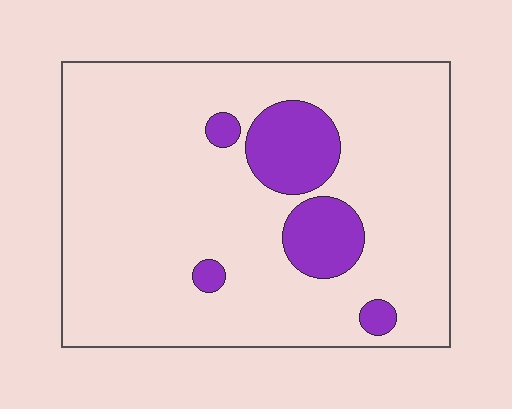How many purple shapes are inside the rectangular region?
5.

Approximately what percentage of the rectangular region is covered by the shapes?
Approximately 15%.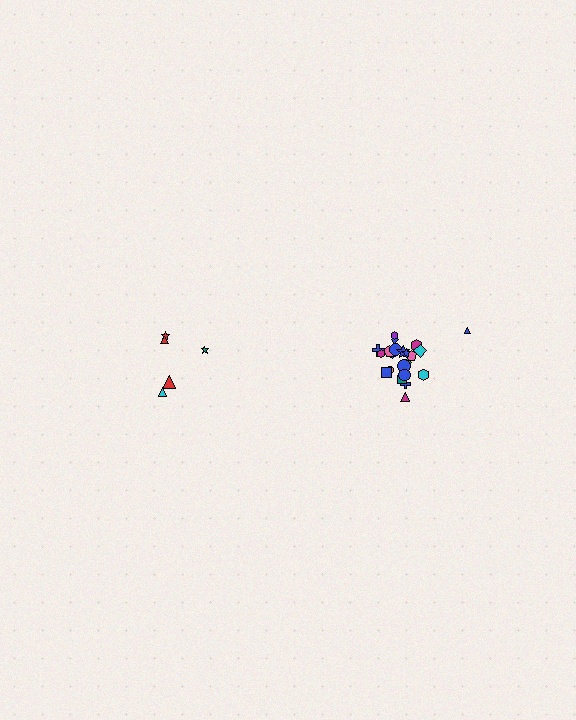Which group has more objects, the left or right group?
The right group.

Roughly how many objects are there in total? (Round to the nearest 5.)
Roughly 25 objects in total.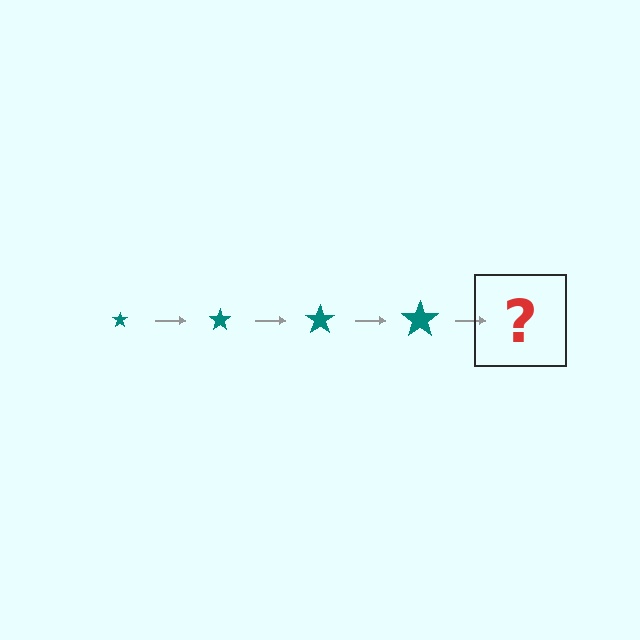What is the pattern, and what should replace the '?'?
The pattern is that the star gets progressively larger each step. The '?' should be a teal star, larger than the previous one.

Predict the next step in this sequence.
The next step is a teal star, larger than the previous one.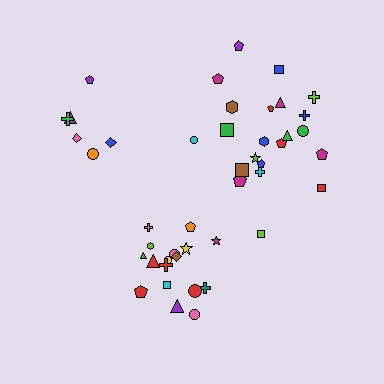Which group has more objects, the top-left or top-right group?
The top-right group.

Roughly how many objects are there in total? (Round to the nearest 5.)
Roughly 45 objects in total.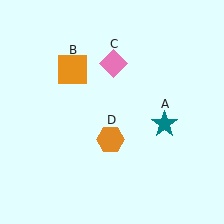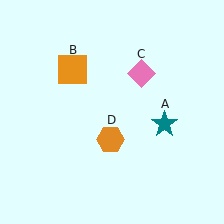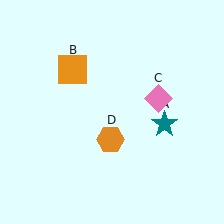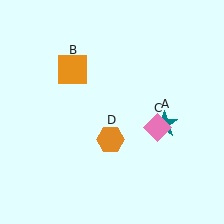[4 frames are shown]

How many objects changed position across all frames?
1 object changed position: pink diamond (object C).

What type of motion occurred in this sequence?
The pink diamond (object C) rotated clockwise around the center of the scene.